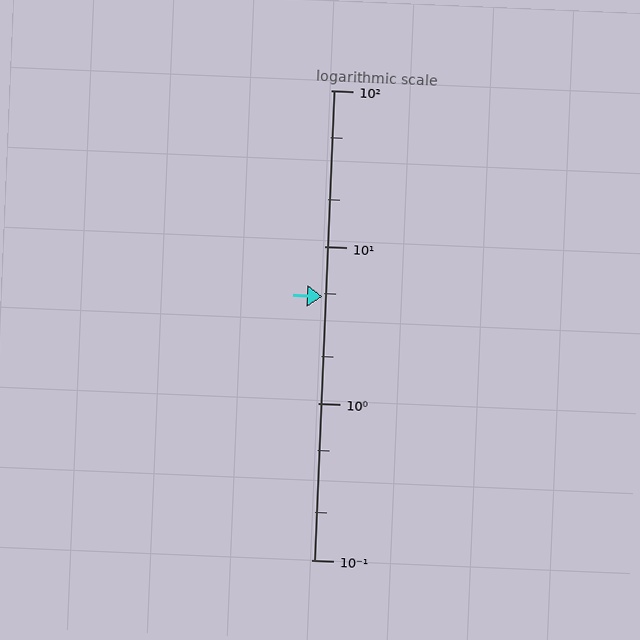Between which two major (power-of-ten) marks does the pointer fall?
The pointer is between 1 and 10.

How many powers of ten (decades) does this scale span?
The scale spans 3 decades, from 0.1 to 100.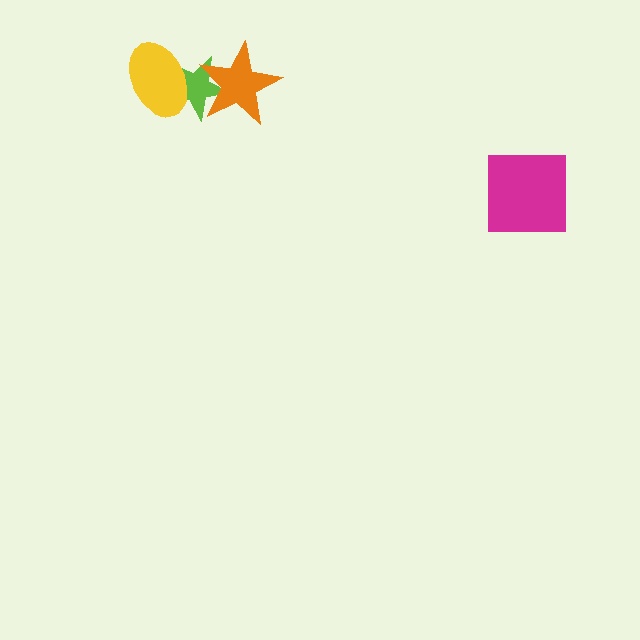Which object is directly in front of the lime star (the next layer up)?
The orange star is directly in front of the lime star.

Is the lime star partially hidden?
Yes, it is partially covered by another shape.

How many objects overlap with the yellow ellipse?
1 object overlaps with the yellow ellipse.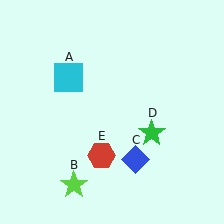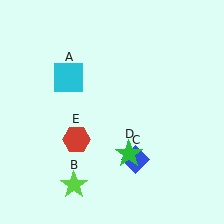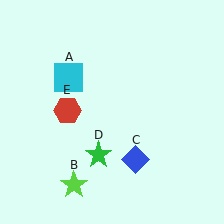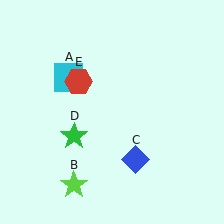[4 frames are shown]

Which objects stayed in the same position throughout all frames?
Cyan square (object A) and lime star (object B) and blue diamond (object C) remained stationary.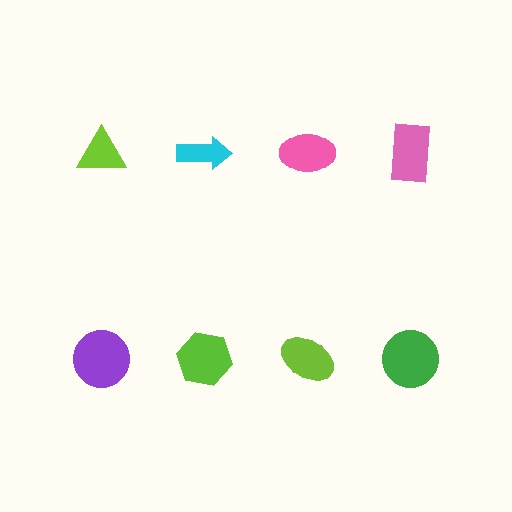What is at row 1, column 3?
A pink ellipse.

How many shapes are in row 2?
4 shapes.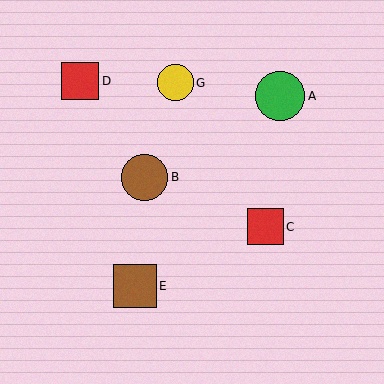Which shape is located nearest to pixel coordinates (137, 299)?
The brown square (labeled E) at (135, 286) is nearest to that location.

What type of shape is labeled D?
Shape D is a red square.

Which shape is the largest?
The green circle (labeled A) is the largest.